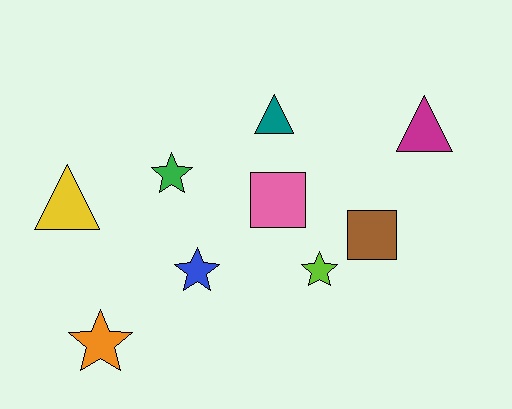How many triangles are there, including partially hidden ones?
There are 3 triangles.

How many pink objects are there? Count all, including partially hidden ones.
There is 1 pink object.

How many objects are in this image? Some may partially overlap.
There are 9 objects.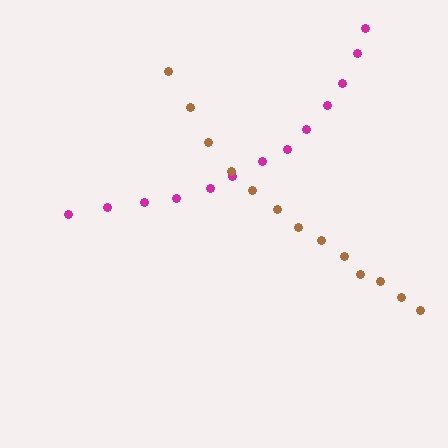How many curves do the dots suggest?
There are 2 distinct paths.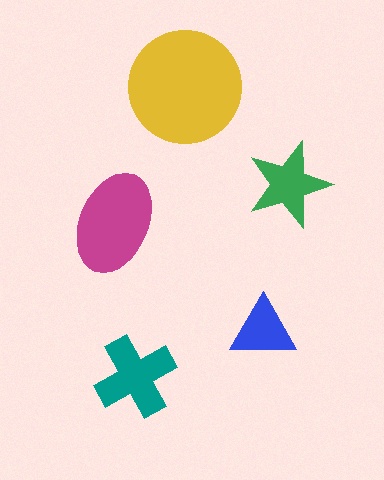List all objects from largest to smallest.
The yellow circle, the magenta ellipse, the teal cross, the green star, the blue triangle.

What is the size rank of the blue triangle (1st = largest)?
5th.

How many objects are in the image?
There are 5 objects in the image.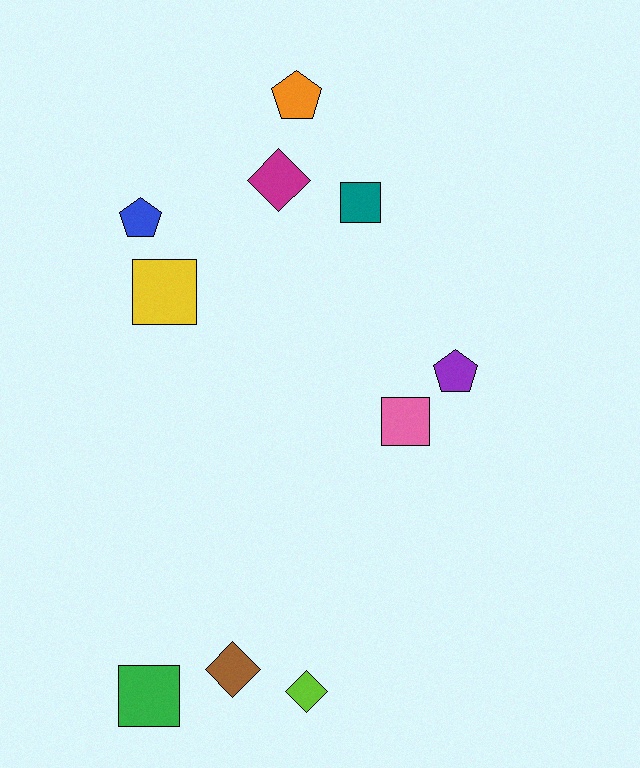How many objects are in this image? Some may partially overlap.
There are 10 objects.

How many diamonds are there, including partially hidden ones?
There are 3 diamonds.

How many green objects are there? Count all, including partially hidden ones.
There is 1 green object.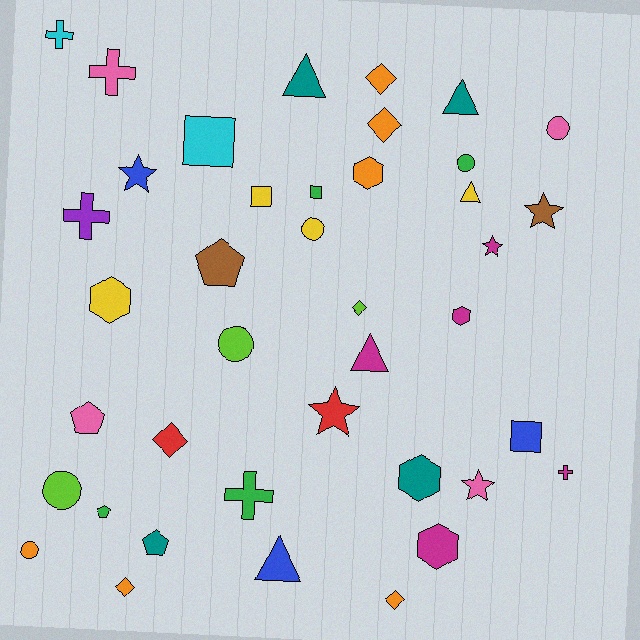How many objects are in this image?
There are 40 objects.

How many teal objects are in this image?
There are 4 teal objects.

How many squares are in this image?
There are 4 squares.